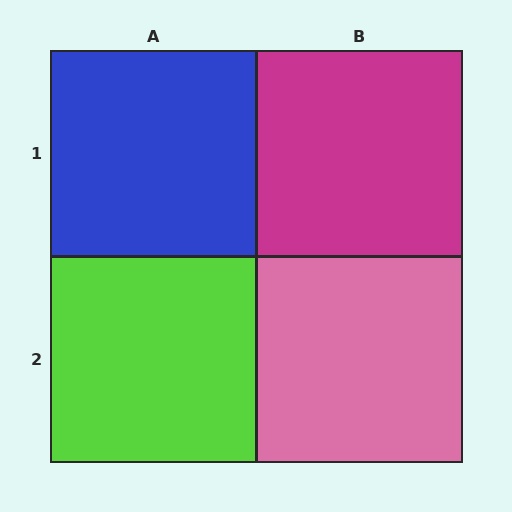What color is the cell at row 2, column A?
Lime.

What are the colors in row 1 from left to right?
Blue, magenta.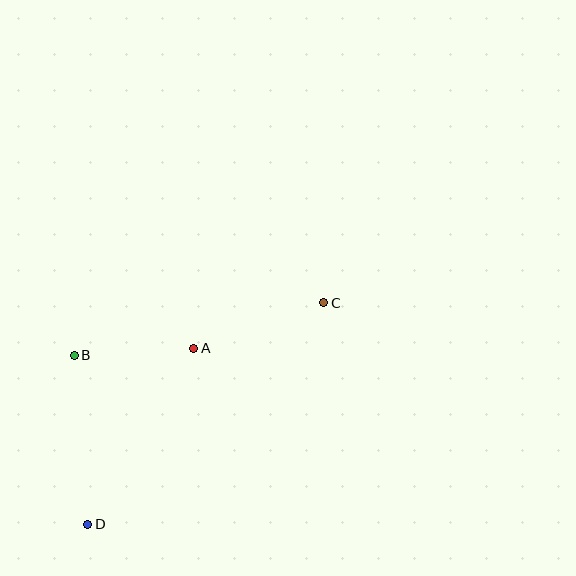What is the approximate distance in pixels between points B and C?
The distance between B and C is approximately 255 pixels.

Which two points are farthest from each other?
Points C and D are farthest from each other.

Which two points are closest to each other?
Points A and B are closest to each other.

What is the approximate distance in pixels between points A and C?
The distance between A and C is approximately 138 pixels.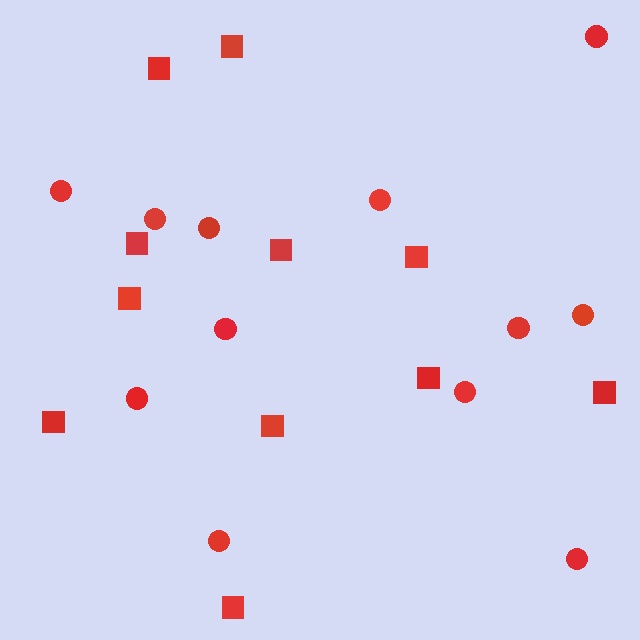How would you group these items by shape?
There are 2 groups: one group of circles (12) and one group of squares (11).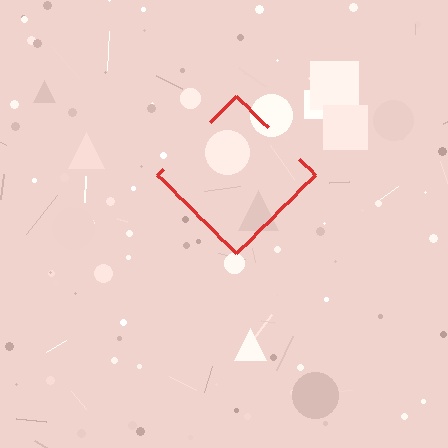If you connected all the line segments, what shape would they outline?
They would outline a diamond.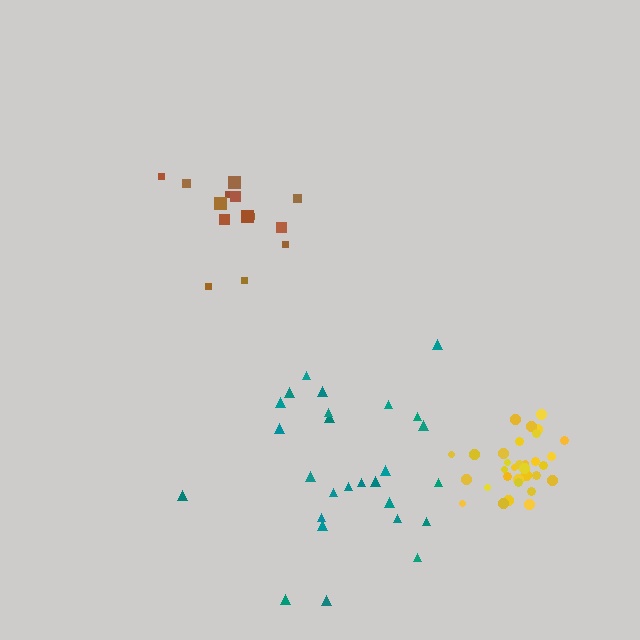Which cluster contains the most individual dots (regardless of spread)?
Yellow (32).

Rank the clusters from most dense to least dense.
yellow, brown, teal.